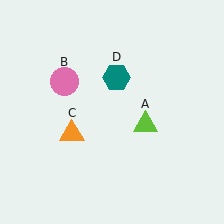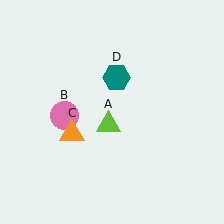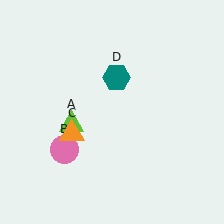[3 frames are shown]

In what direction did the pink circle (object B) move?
The pink circle (object B) moved down.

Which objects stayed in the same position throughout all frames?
Orange triangle (object C) and teal hexagon (object D) remained stationary.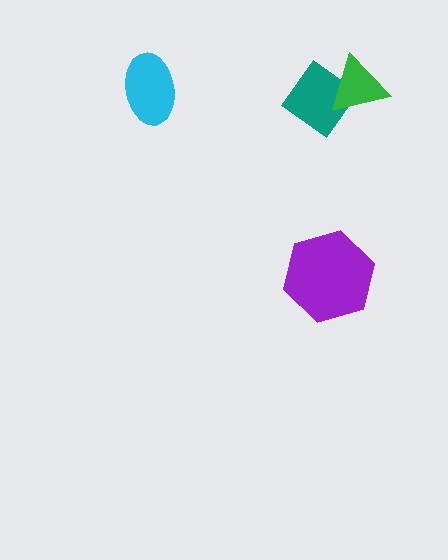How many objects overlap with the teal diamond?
1 object overlaps with the teal diamond.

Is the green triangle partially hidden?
No, no other shape covers it.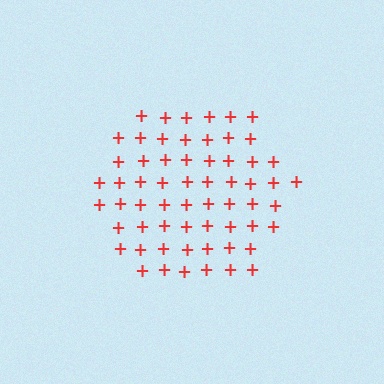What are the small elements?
The small elements are plus signs.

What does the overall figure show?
The overall figure shows a hexagon.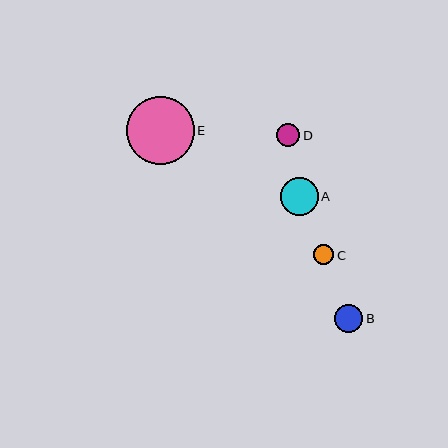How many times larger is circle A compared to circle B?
Circle A is approximately 1.3 times the size of circle B.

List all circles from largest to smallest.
From largest to smallest: E, A, B, D, C.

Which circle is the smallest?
Circle C is the smallest with a size of approximately 20 pixels.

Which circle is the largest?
Circle E is the largest with a size of approximately 68 pixels.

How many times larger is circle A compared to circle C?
Circle A is approximately 1.9 times the size of circle C.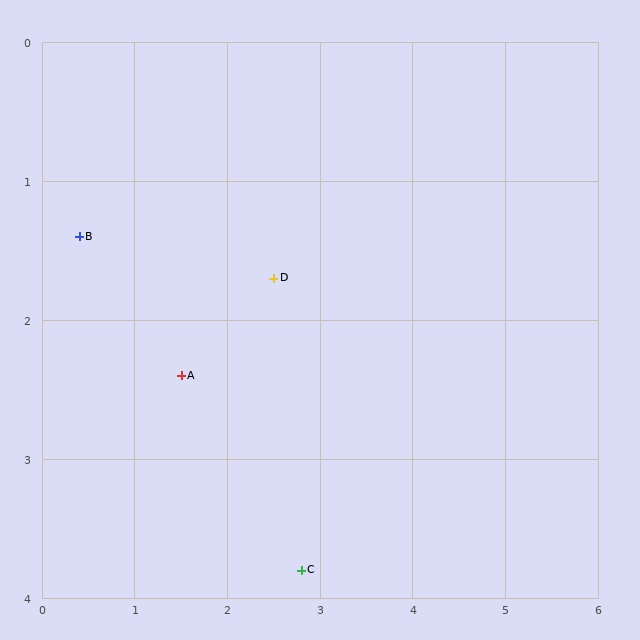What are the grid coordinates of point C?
Point C is at approximately (2.8, 3.8).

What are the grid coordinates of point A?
Point A is at approximately (1.5, 2.4).